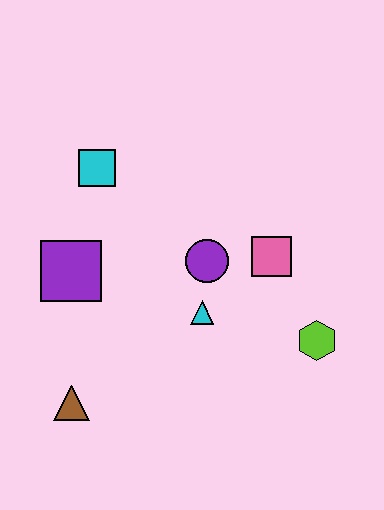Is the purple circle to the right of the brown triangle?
Yes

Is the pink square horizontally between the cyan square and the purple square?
No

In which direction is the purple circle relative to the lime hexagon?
The purple circle is to the left of the lime hexagon.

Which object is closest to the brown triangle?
The purple square is closest to the brown triangle.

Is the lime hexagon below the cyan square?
Yes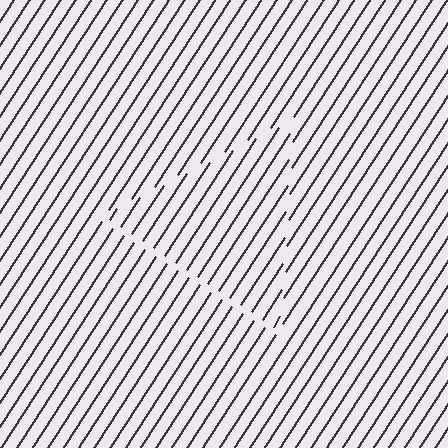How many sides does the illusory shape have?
3 sides — the line-ends trace a triangle.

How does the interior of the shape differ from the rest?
The interior of the shape contains the same grating, shifted by half a period — the contour is defined by the phase discontinuity where line-ends from the inner and outer gratings abut.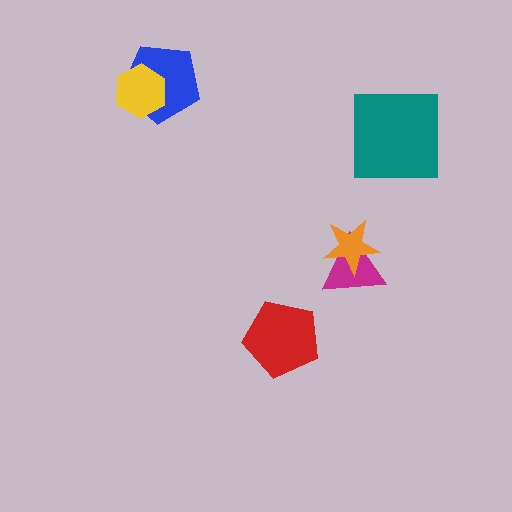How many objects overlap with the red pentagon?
0 objects overlap with the red pentagon.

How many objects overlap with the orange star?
1 object overlaps with the orange star.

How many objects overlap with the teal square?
0 objects overlap with the teal square.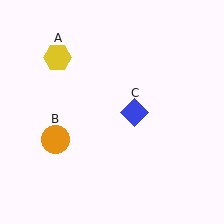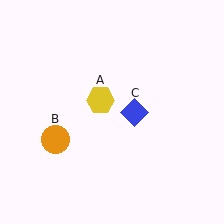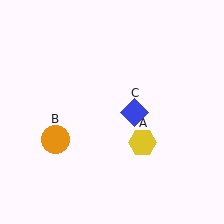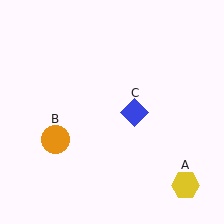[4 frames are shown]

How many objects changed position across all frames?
1 object changed position: yellow hexagon (object A).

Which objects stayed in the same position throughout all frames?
Orange circle (object B) and blue diamond (object C) remained stationary.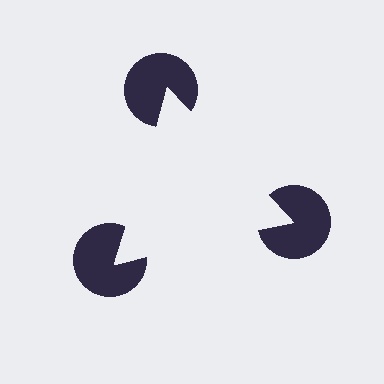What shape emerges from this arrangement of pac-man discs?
An illusory triangle — its edges are inferred from the aligned wedge cuts in the pac-man discs, not physically drawn.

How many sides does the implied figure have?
3 sides.